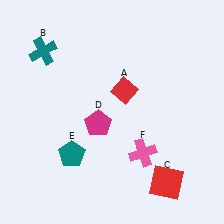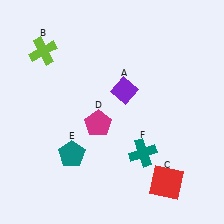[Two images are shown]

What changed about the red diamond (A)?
In Image 1, A is red. In Image 2, it changed to purple.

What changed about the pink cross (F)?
In Image 1, F is pink. In Image 2, it changed to teal.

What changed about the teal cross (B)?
In Image 1, B is teal. In Image 2, it changed to lime.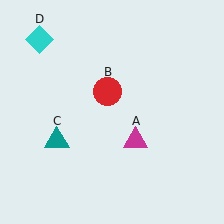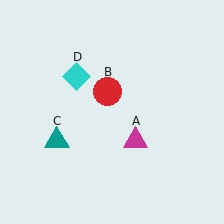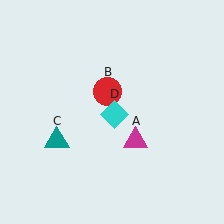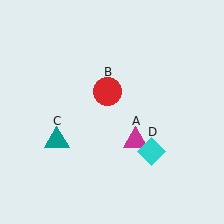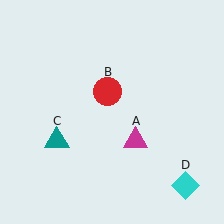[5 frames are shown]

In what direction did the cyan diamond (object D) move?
The cyan diamond (object D) moved down and to the right.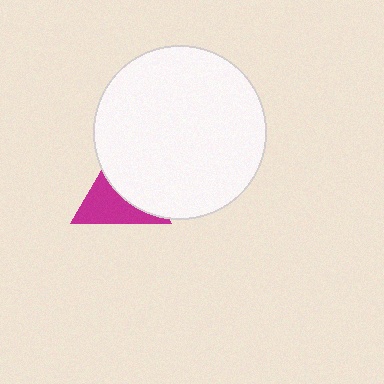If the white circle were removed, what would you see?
You would see the complete magenta triangle.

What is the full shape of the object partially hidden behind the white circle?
The partially hidden object is a magenta triangle.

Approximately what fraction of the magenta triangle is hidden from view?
Roughly 51% of the magenta triangle is hidden behind the white circle.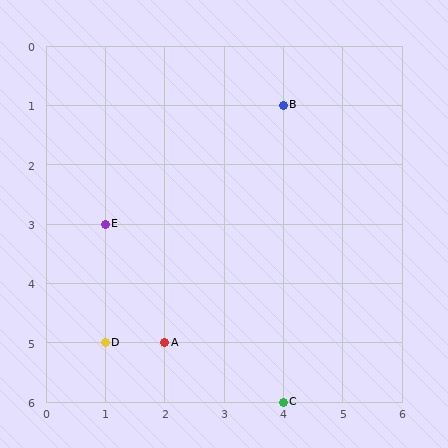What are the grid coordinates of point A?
Point A is at grid coordinates (2, 5).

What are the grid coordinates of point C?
Point C is at grid coordinates (4, 6).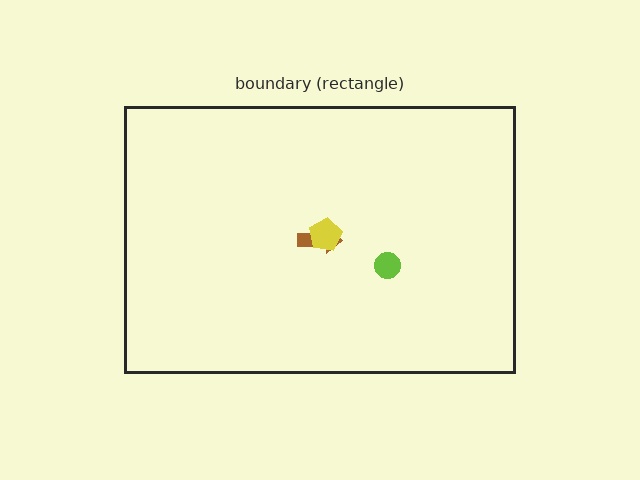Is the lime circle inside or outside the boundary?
Inside.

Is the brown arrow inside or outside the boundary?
Inside.